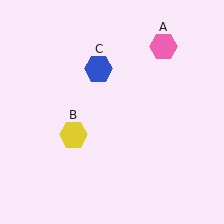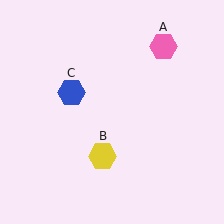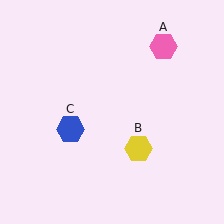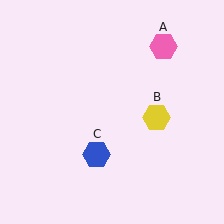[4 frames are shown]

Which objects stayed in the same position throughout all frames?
Pink hexagon (object A) remained stationary.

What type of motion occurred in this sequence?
The yellow hexagon (object B), blue hexagon (object C) rotated counterclockwise around the center of the scene.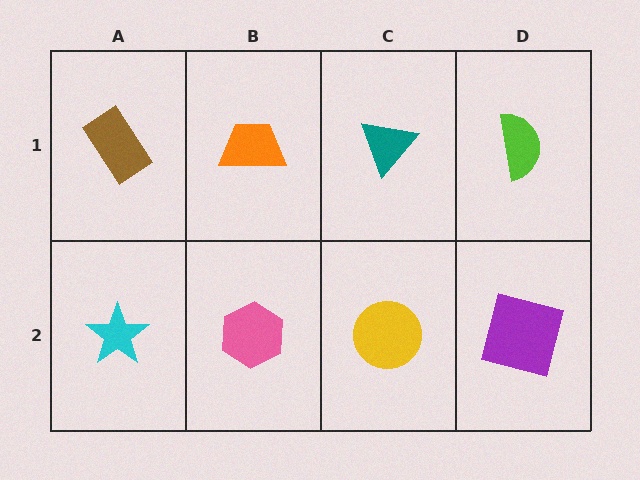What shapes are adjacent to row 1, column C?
A yellow circle (row 2, column C), an orange trapezoid (row 1, column B), a lime semicircle (row 1, column D).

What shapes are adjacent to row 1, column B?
A pink hexagon (row 2, column B), a brown rectangle (row 1, column A), a teal triangle (row 1, column C).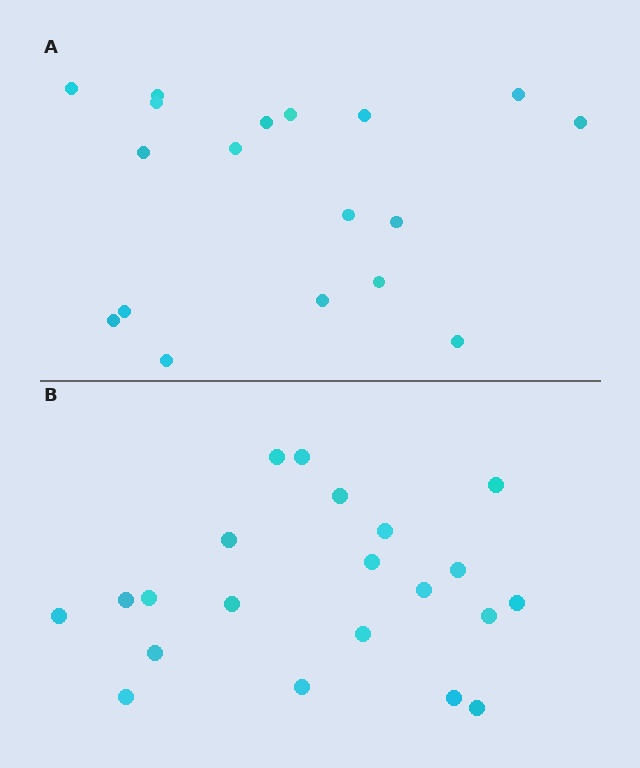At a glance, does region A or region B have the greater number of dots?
Region B (the bottom region) has more dots.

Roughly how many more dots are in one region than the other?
Region B has just a few more — roughly 2 or 3 more dots than region A.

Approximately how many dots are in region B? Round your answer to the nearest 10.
About 20 dots. (The exact count is 21, which rounds to 20.)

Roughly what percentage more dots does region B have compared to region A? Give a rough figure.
About 15% more.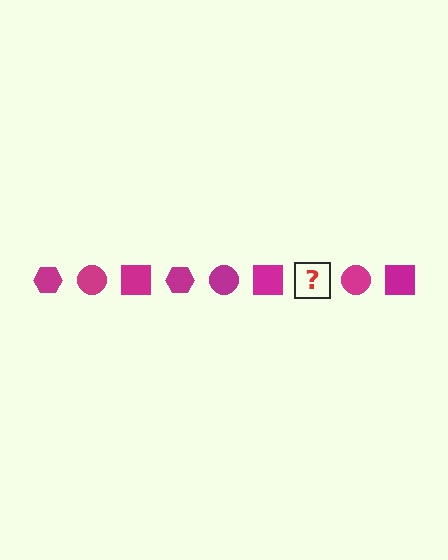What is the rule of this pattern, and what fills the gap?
The rule is that the pattern cycles through hexagon, circle, square shapes in magenta. The gap should be filled with a magenta hexagon.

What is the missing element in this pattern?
The missing element is a magenta hexagon.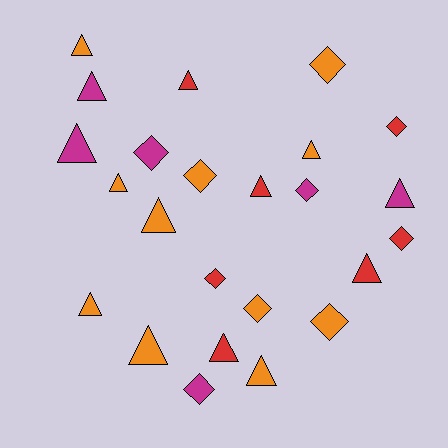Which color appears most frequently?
Orange, with 11 objects.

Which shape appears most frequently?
Triangle, with 14 objects.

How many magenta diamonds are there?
There are 3 magenta diamonds.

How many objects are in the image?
There are 24 objects.